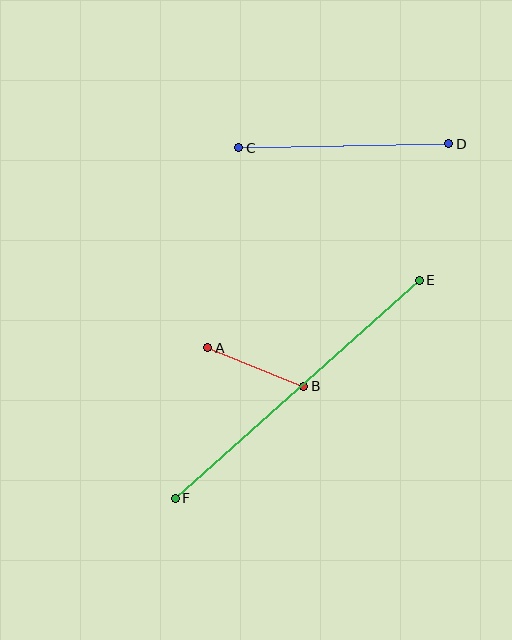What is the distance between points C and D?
The distance is approximately 210 pixels.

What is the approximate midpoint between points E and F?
The midpoint is at approximately (297, 389) pixels.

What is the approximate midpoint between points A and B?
The midpoint is at approximately (256, 367) pixels.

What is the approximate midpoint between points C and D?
The midpoint is at approximately (344, 146) pixels.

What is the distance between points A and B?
The distance is approximately 103 pixels.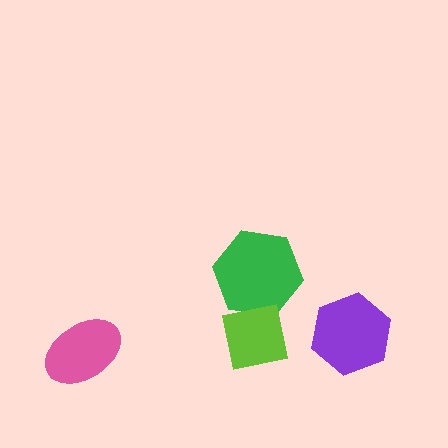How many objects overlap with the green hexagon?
1 object overlaps with the green hexagon.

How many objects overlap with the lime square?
1 object overlaps with the lime square.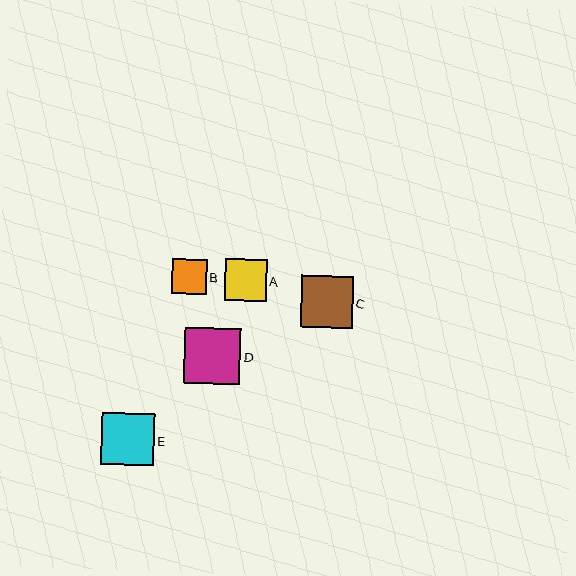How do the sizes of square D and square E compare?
Square D and square E are approximately the same size.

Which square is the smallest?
Square B is the smallest with a size of approximately 35 pixels.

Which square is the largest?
Square D is the largest with a size of approximately 56 pixels.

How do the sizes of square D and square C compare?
Square D and square C are approximately the same size.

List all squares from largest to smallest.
From largest to smallest: D, E, C, A, B.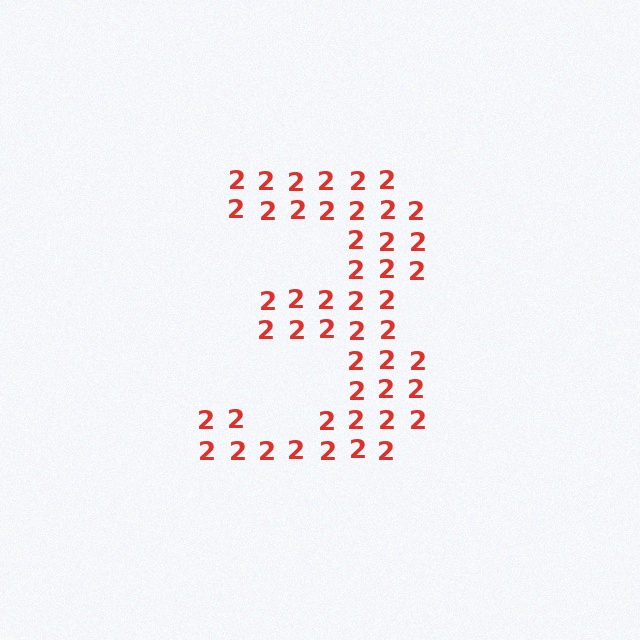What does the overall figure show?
The overall figure shows the digit 3.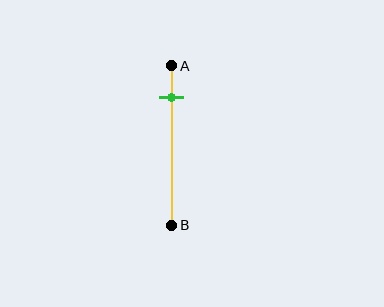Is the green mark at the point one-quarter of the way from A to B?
No, the mark is at about 20% from A, not at the 25% one-quarter point.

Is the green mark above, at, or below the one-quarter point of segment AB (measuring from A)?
The green mark is above the one-quarter point of segment AB.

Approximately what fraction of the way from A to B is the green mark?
The green mark is approximately 20% of the way from A to B.